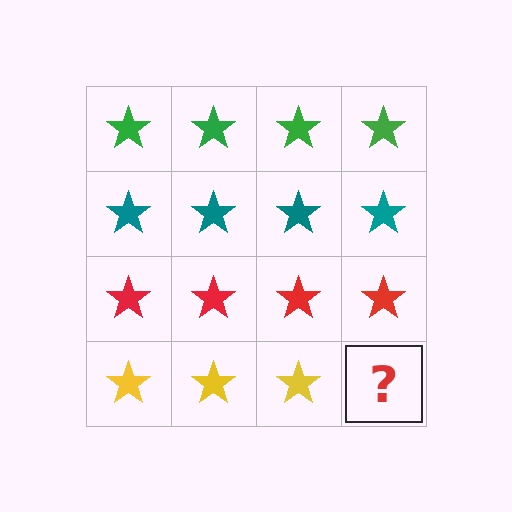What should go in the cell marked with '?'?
The missing cell should contain a yellow star.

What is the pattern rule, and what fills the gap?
The rule is that each row has a consistent color. The gap should be filled with a yellow star.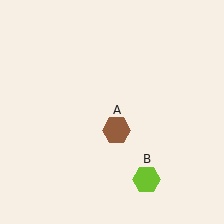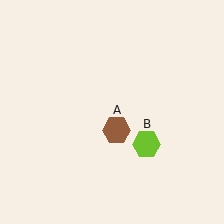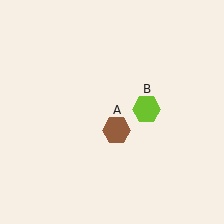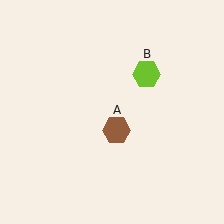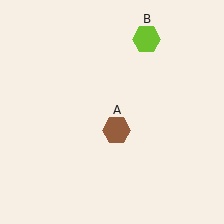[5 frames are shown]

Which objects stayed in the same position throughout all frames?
Brown hexagon (object A) remained stationary.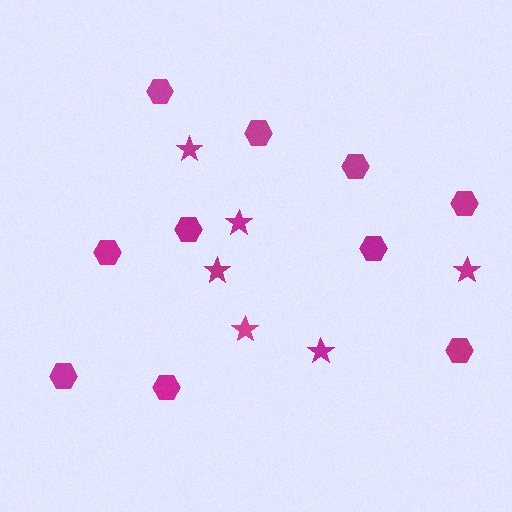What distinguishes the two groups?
There are 2 groups: one group of hexagons (10) and one group of stars (6).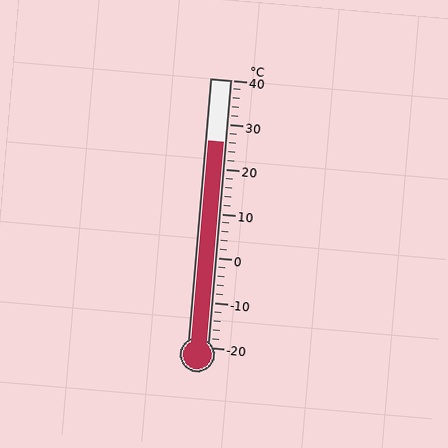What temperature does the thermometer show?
The thermometer shows approximately 26°C.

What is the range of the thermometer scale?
The thermometer scale ranges from -20°C to 40°C.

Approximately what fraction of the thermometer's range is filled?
The thermometer is filled to approximately 75% of its range.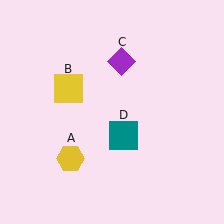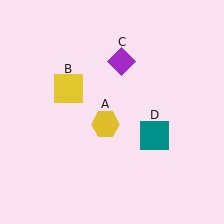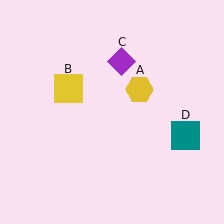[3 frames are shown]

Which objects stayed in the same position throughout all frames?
Yellow square (object B) and purple diamond (object C) remained stationary.